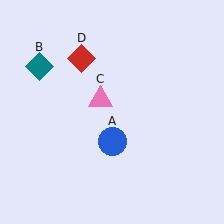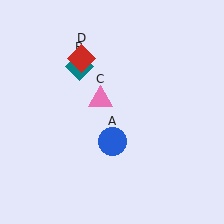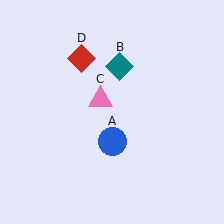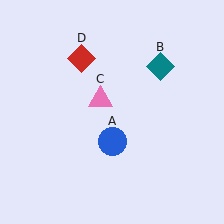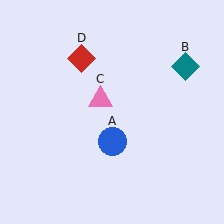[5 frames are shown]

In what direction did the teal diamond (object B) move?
The teal diamond (object B) moved right.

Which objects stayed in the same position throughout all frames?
Blue circle (object A) and pink triangle (object C) and red diamond (object D) remained stationary.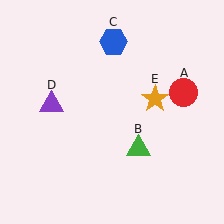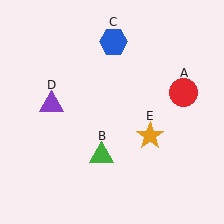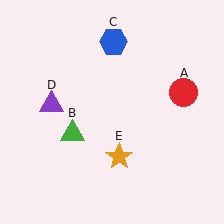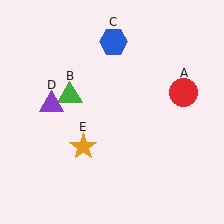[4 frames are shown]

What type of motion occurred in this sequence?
The green triangle (object B), orange star (object E) rotated clockwise around the center of the scene.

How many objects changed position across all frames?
2 objects changed position: green triangle (object B), orange star (object E).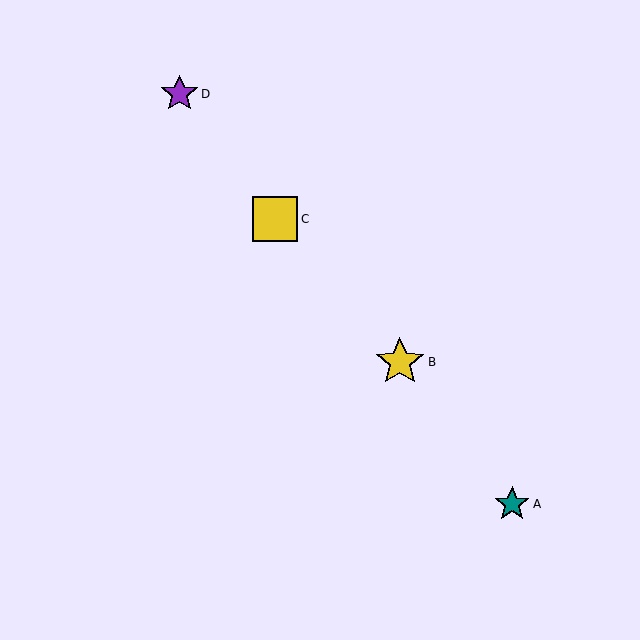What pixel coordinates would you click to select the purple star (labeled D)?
Click at (180, 94) to select the purple star D.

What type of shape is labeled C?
Shape C is a yellow square.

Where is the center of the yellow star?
The center of the yellow star is at (400, 362).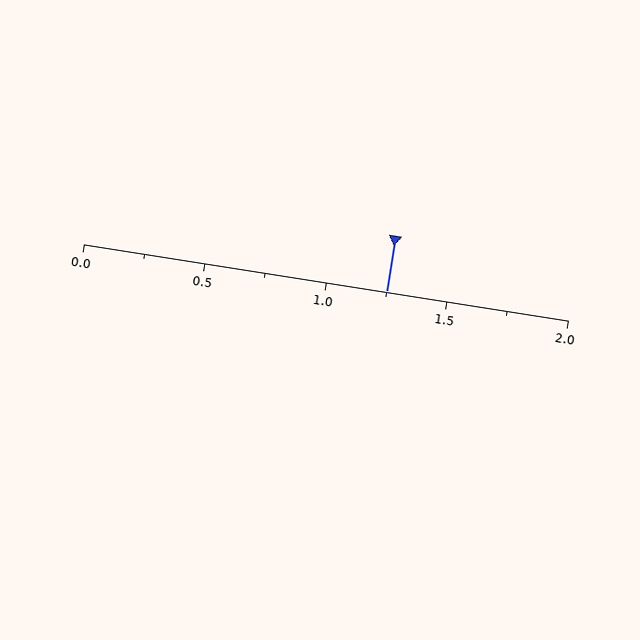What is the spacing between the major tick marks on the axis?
The major ticks are spaced 0.5 apart.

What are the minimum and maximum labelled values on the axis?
The axis runs from 0.0 to 2.0.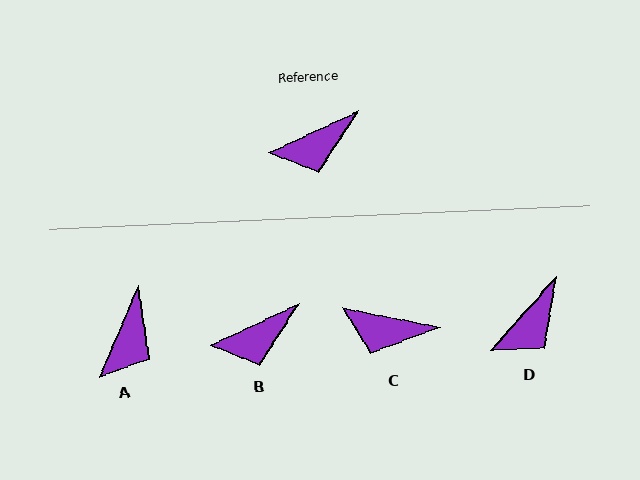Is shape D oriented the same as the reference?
No, it is off by about 23 degrees.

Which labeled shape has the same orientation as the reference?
B.